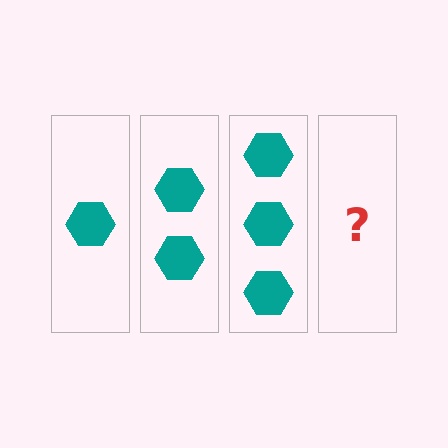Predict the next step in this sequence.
The next step is 4 hexagons.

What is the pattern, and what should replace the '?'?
The pattern is that each step adds one more hexagon. The '?' should be 4 hexagons.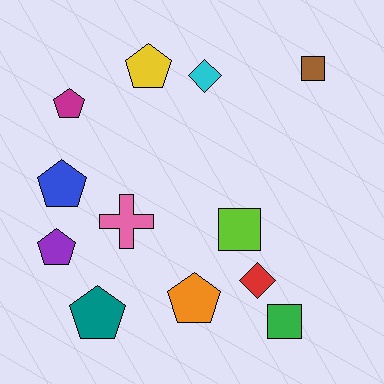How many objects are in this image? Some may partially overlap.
There are 12 objects.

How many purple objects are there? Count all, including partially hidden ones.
There is 1 purple object.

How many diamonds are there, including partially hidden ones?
There are 2 diamonds.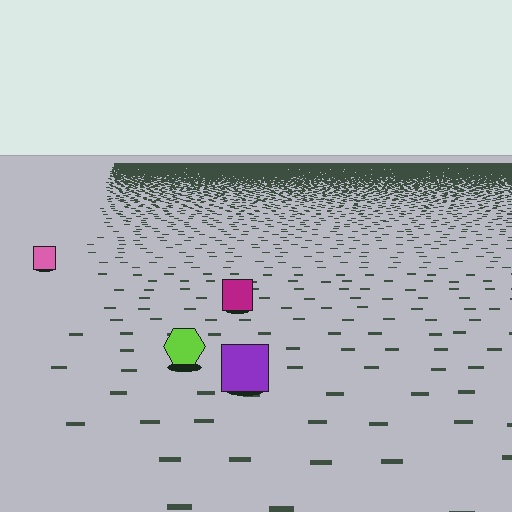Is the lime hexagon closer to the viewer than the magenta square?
Yes. The lime hexagon is closer — you can tell from the texture gradient: the ground texture is coarser near it.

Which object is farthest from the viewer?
The pink square is farthest from the viewer. It appears smaller and the ground texture around it is denser.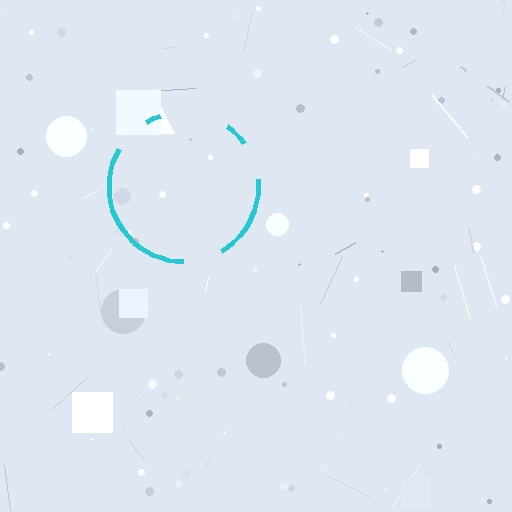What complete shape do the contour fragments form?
The contour fragments form a circle.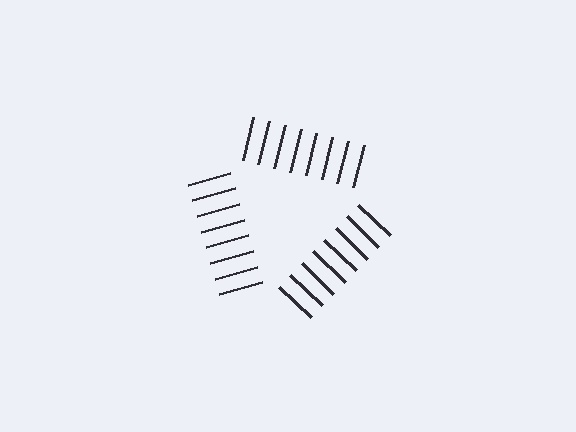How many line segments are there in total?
24 — 8 along each of the 3 edges.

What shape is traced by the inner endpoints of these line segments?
An illusory triangle — the line segments terminate on its edges but no continuous stroke is drawn.